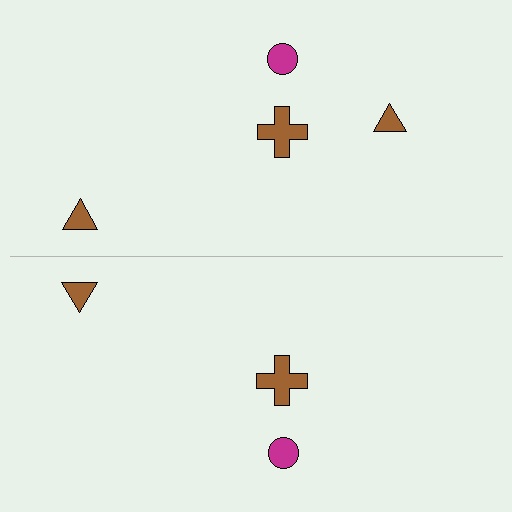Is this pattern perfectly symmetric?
No, the pattern is not perfectly symmetric. A brown triangle is missing from the bottom side.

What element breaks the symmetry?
A brown triangle is missing from the bottom side.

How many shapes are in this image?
There are 7 shapes in this image.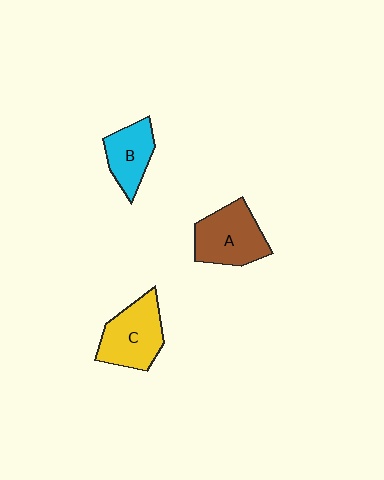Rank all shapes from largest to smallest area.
From largest to smallest: C (yellow), A (brown), B (cyan).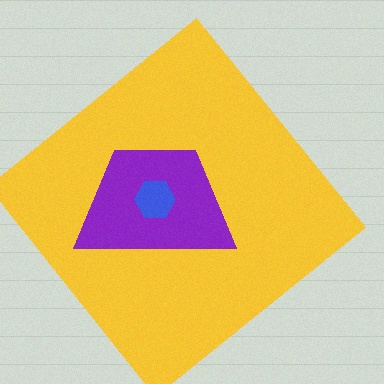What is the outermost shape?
The yellow diamond.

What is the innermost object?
The blue hexagon.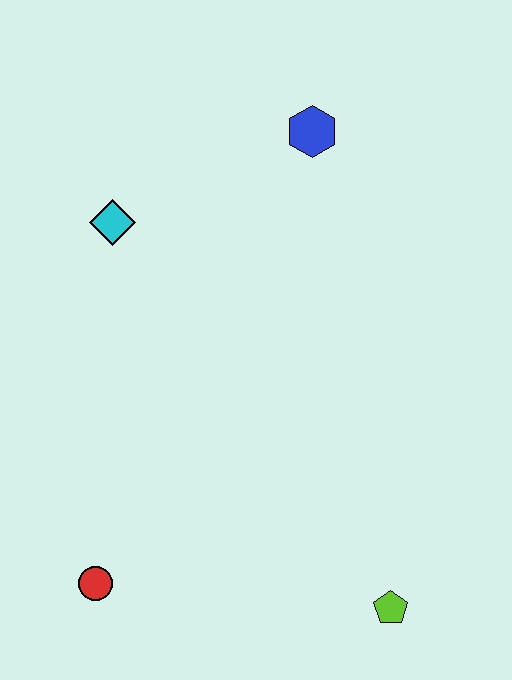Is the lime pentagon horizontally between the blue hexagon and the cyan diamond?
No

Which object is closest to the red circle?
The lime pentagon is closest to the red circle.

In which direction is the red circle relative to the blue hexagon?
The red circle is below the blue hexagon.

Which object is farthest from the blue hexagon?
The red circle is farthest from the blue hexagon.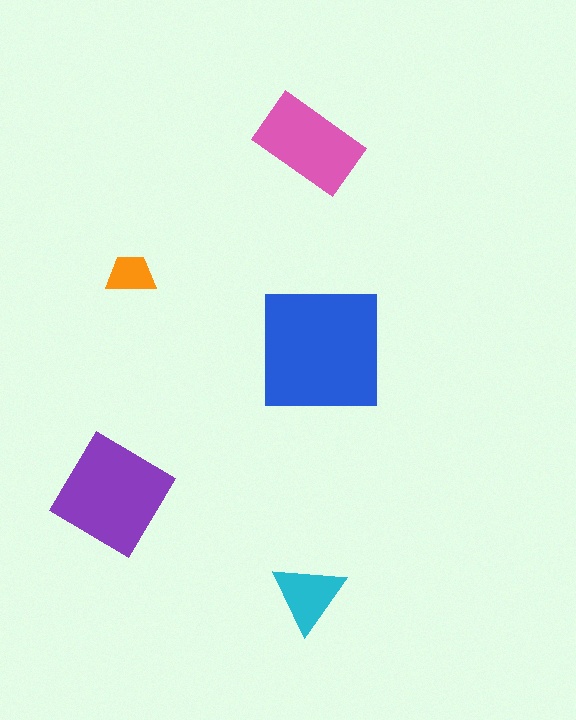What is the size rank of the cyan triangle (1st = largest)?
4th.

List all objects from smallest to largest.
The orange trapezoid, the cyan triangle, the pink rectangle, the purple diamond, the blue square.